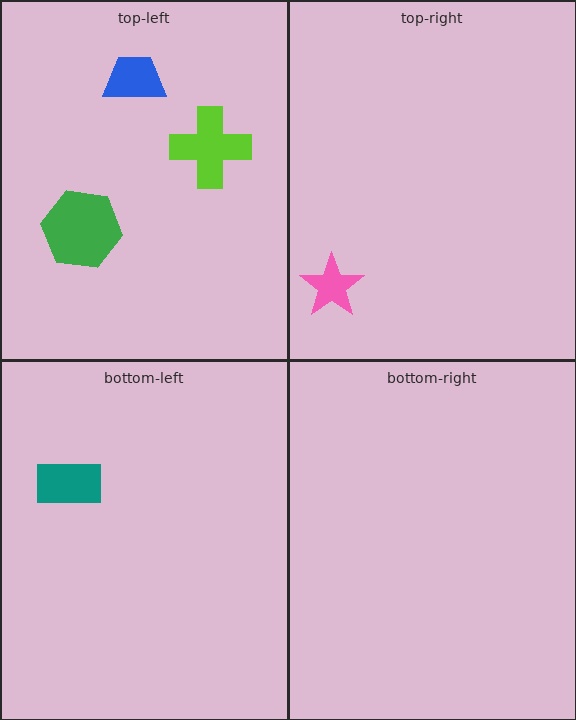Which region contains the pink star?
The top-right region.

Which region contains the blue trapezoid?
The top-left region.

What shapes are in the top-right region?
The pink star.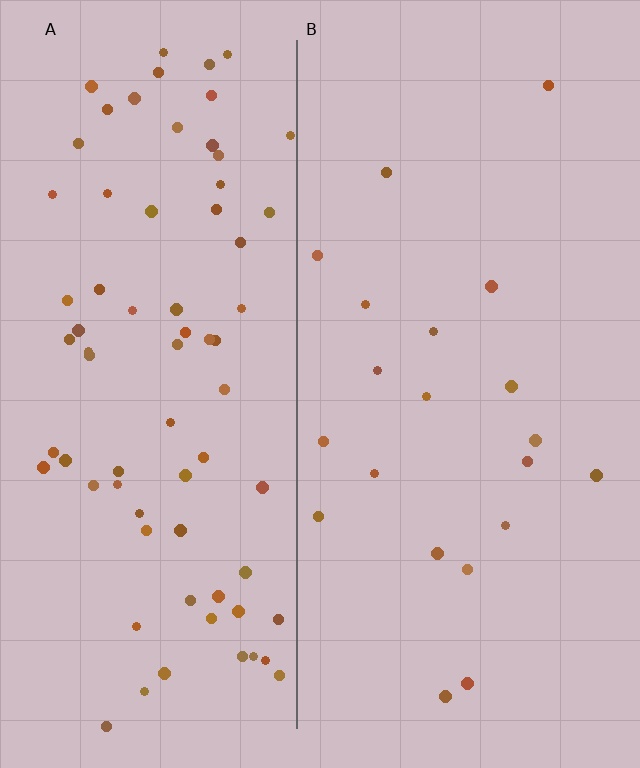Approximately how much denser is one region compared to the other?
Approximately 3.6× — region A over region B.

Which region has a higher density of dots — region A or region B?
A (the left).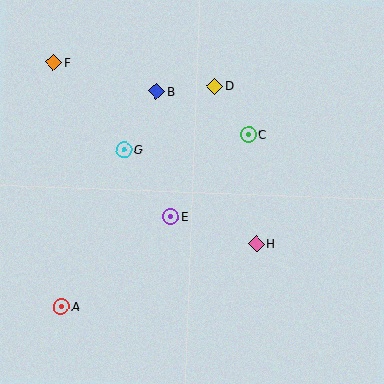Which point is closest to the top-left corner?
Point F is closest to the top-left corner.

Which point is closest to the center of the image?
Point E at (171, 216) is closest to the center.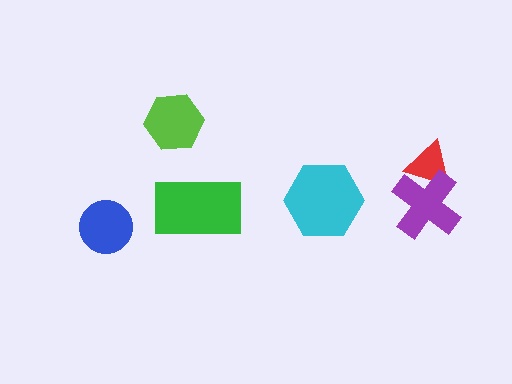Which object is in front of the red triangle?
The purple cross is in front of the red triangle.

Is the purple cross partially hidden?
No, no other shape covers it.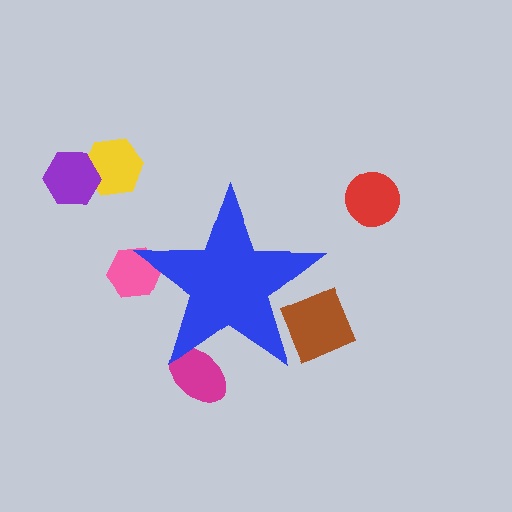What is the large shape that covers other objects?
A blue star.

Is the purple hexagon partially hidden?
No, the purple hexagon is fully visible.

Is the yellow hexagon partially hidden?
No, the yellow hexagon is fully visible.